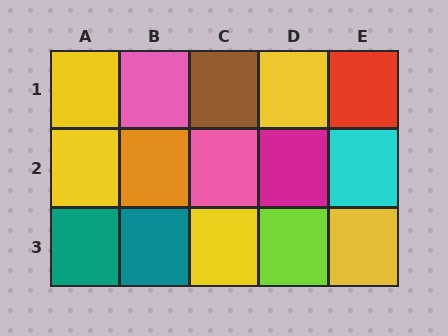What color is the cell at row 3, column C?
Yellow.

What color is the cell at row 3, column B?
Teal.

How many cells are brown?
1 cell is brown.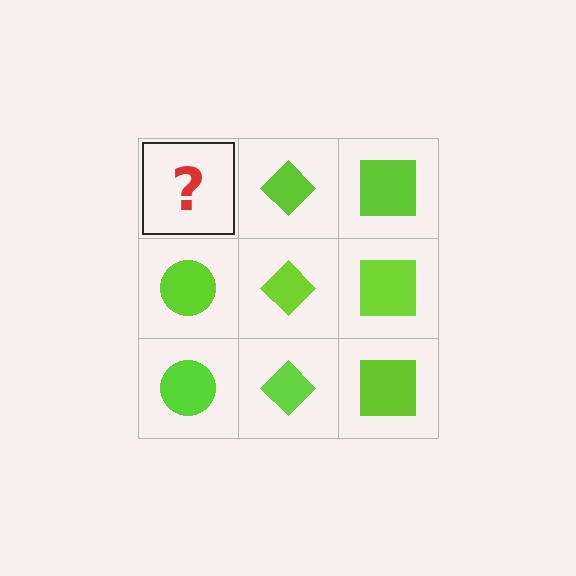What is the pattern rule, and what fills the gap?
The rule is that each column has a consistent shape. The gap should be filled with a lime circle.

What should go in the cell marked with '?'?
The missing cell should contain a lime circle.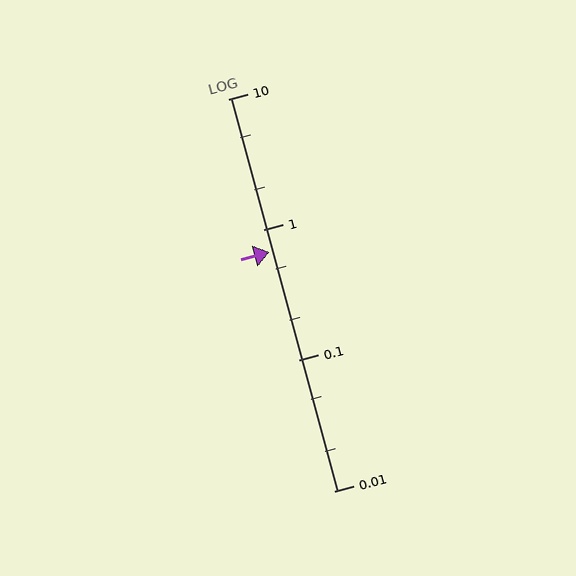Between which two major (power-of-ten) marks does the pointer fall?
The pointer is between 0.1 and 1.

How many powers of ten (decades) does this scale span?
The scale spans 3 decades, from 0.01 to 10.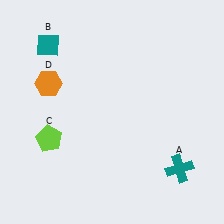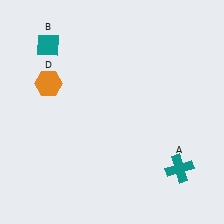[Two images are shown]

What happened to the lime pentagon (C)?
The lime pentagon (C) was removed in Image 2. It was in the bottom-left area of Image 1.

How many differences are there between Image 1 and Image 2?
There is 1 difference between the two images.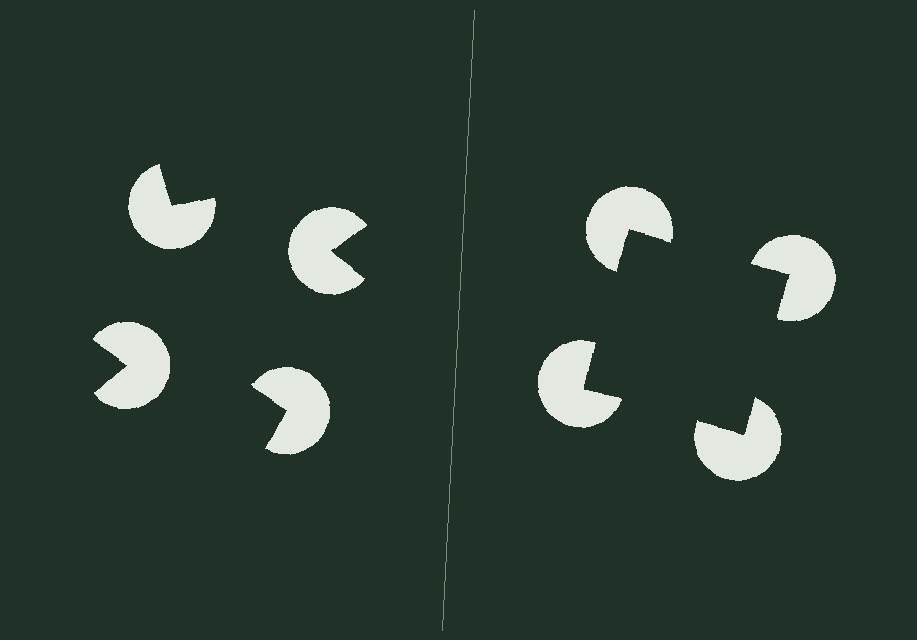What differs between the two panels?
The pac-man discs are positioned identically on both sides; only the wedge orientations differ. On the right they align to a square; on the left they are misaligned.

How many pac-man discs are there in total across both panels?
8 — 4 on each side.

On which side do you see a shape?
An illusory square appears on the right side. On the left side the wedge cuts are rotated, so no coherent shape forms.